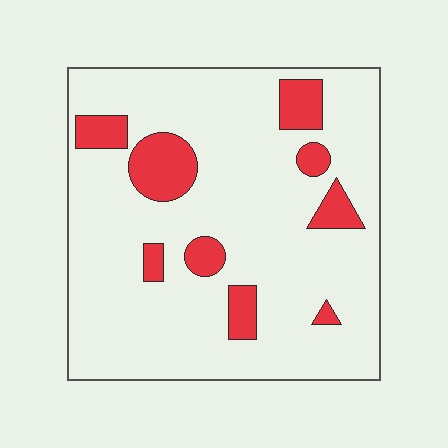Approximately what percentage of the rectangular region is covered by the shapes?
Approximately 15%.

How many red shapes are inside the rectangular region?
9.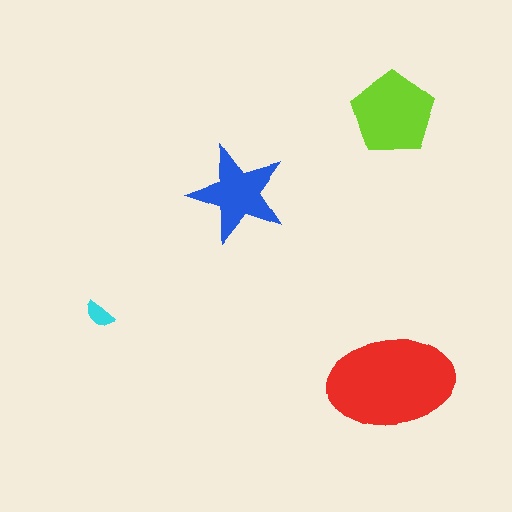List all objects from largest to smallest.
The red ellipse, the lime pentagon, the blue star, the cyan semicircle.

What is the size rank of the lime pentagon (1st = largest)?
2nd.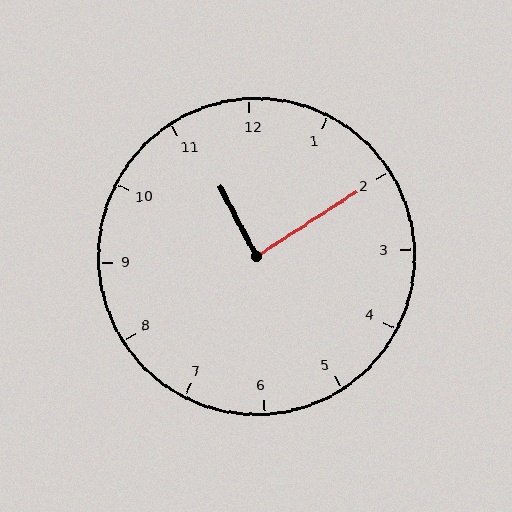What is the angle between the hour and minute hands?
Approximately 85 degrees.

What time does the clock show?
11:10.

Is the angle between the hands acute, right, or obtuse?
It is right.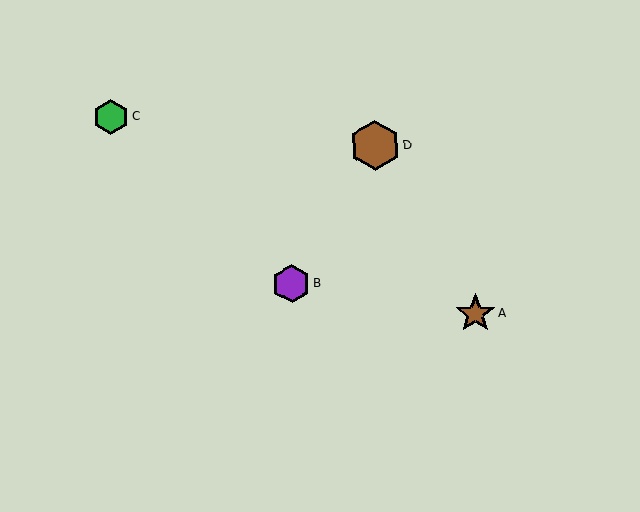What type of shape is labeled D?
Shape D is a brown hexagon.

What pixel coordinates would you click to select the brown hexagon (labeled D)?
Click at (375, 146) to select the brown hexagon D.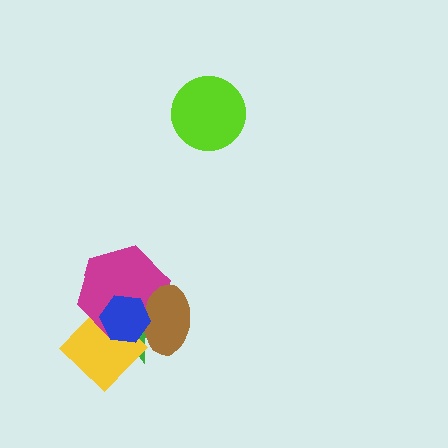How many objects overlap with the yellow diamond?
4 objects overlap with the yellow diamond.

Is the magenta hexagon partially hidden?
Yes, it is partially covered by another shape.